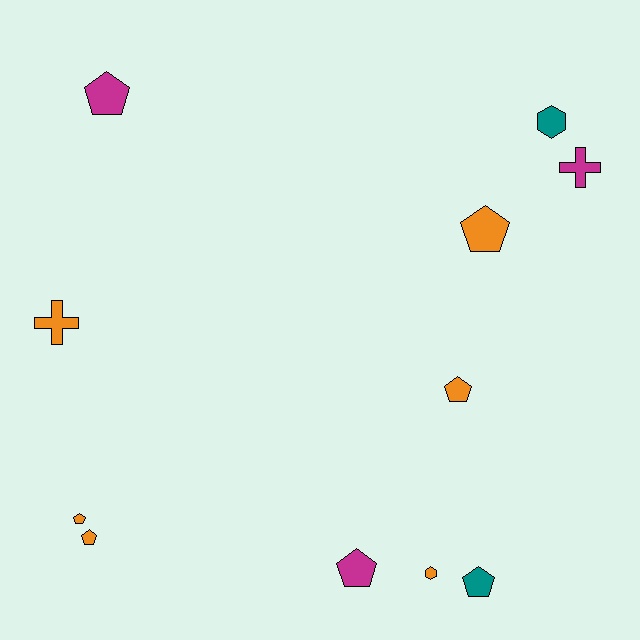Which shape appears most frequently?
Pentagon, with 7 objects.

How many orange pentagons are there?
There are 4 orange pentagons.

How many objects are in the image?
There are 11 objects.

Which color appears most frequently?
Orange, with 6 objects.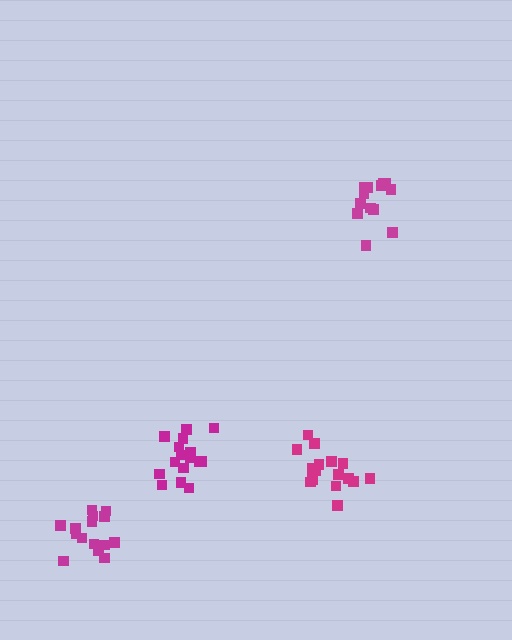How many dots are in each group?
Group 1: 13 dots, Group 2: 18 dots, Group 3: 15 dots, Group 4: 16 dots (62 total).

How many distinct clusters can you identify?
There are 4 distinct clusters.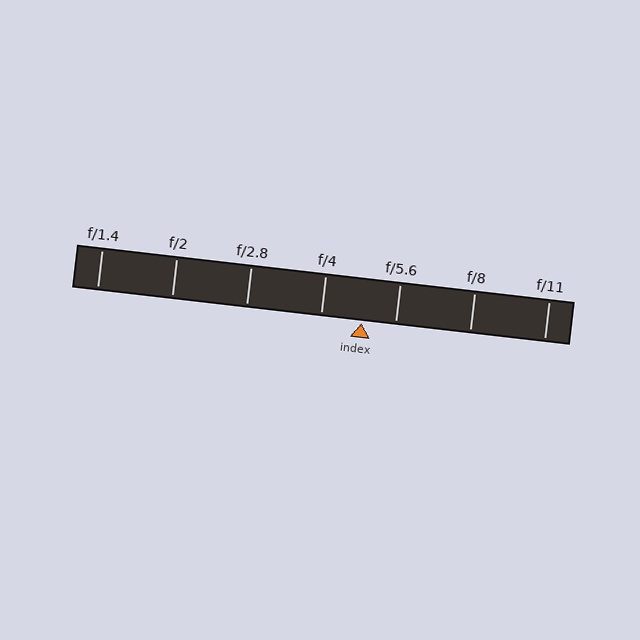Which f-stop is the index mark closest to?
The index mark is closest to f/5.6.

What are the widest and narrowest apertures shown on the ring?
The widest aperture shown is f/1.4 and the narrowest is f/11.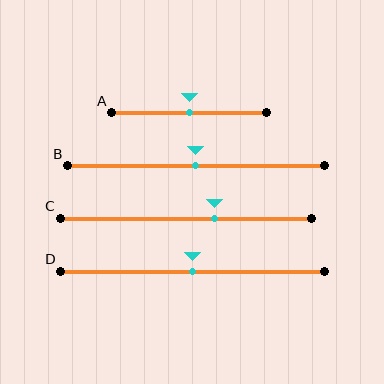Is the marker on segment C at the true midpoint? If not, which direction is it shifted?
No, the marker on segment C is shifted to the right by about 11% of the segment length.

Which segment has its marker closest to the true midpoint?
Segment A has its marker closest to the true midpoint.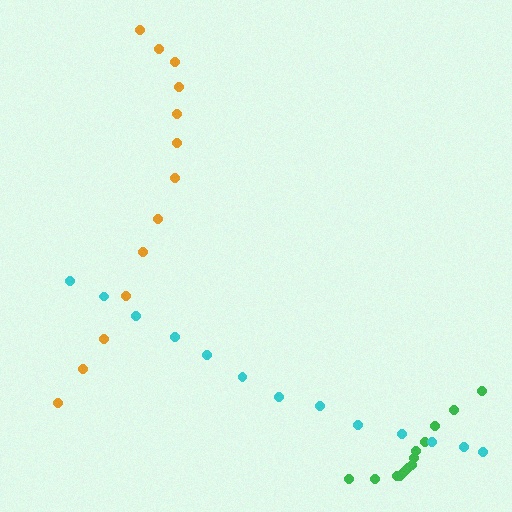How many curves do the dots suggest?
There are 3 distinct paths.